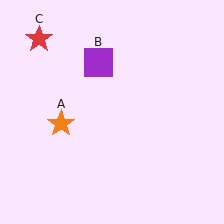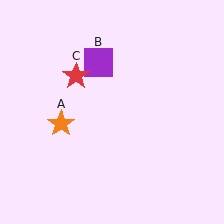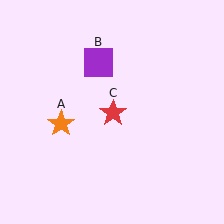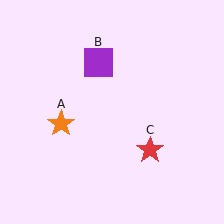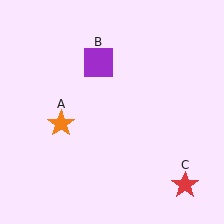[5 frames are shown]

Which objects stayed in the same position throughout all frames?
Orange star (object A) and purple square (object B) remained stationary.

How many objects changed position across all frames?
1 object changed position: red star (object C).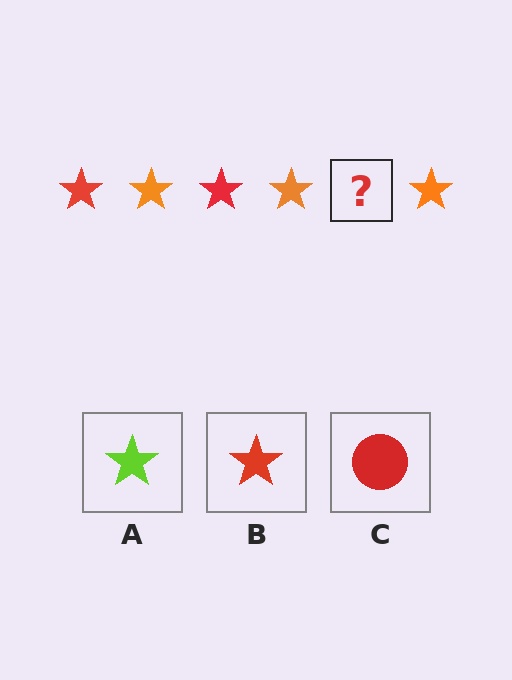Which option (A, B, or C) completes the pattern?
B.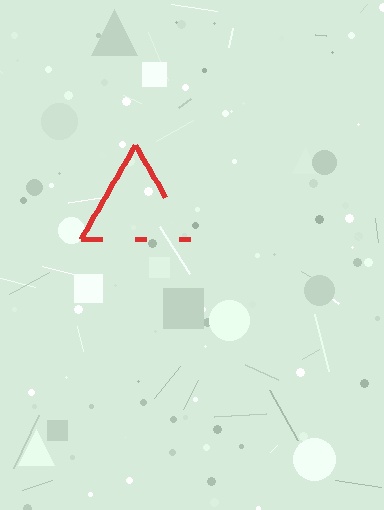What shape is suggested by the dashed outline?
The dashed outline suggests a triangle.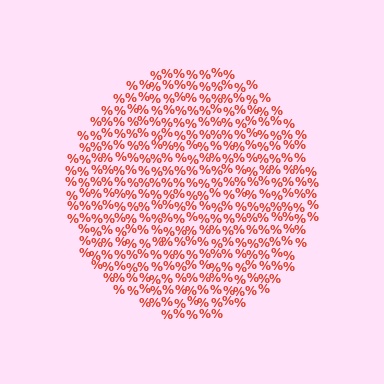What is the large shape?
The large shape is a circle.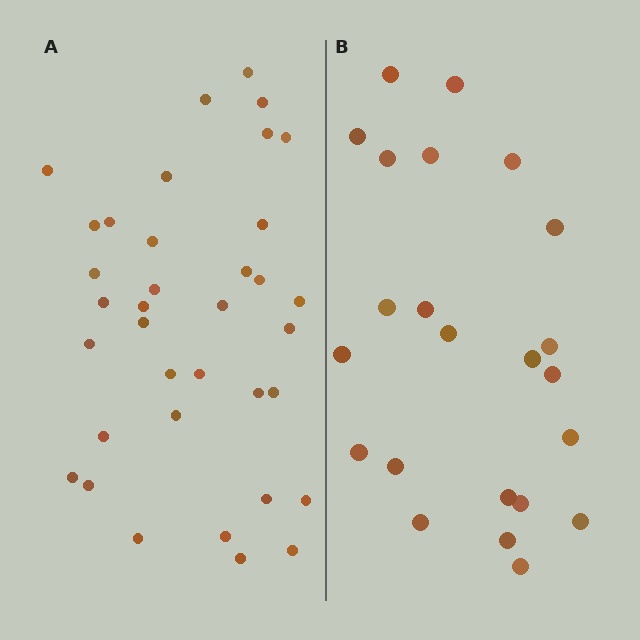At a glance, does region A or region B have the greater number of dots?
Region A (the left region) has more dots.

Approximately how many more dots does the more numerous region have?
Region A has approximately 15 more dots than region B.